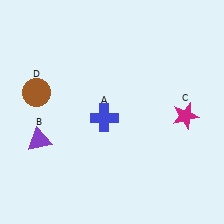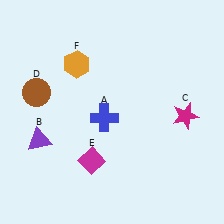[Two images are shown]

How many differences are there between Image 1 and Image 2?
There are 2 differences between the two images.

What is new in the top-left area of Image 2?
An orange hexagon (F) was added in the top-left area of Image 2.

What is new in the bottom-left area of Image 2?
A magenta diamond (E) was added in the bottom-left area of Image 2.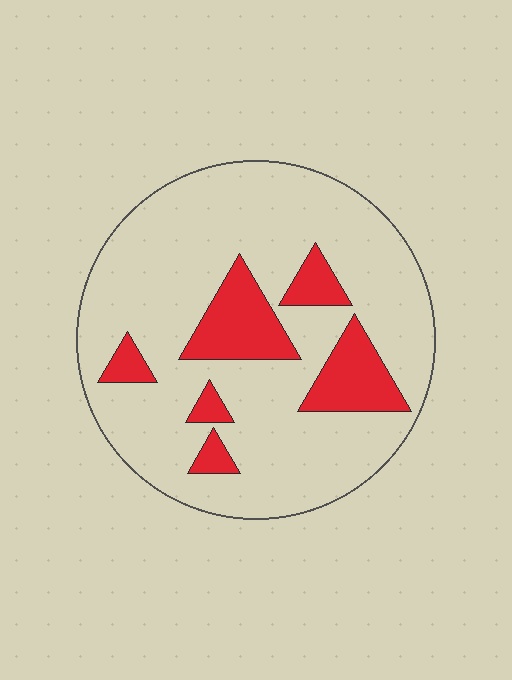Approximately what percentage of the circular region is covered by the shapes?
Approximately 20%.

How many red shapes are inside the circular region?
6.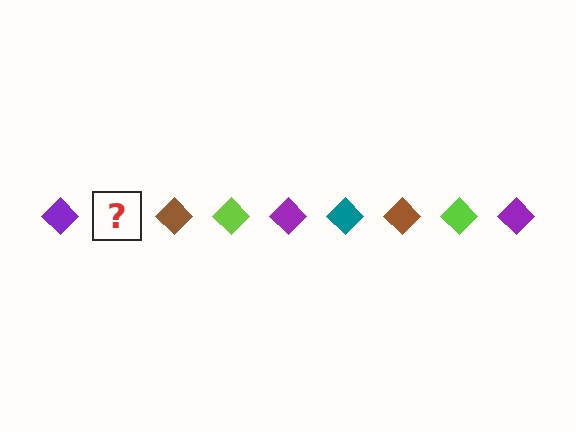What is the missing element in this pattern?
The missing element is a teal diamond.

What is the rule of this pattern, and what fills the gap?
The rule is that the pattern cycles through purple, teal, brown, lime diamonds. The gap should be filled with a teal diamond.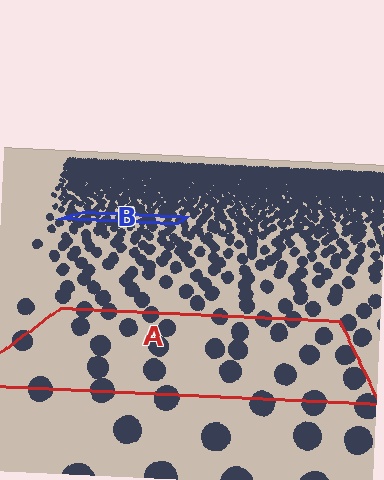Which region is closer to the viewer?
Region A is closer. The texture elements there are larger and more spread out.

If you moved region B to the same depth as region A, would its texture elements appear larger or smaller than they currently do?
They would appear larger. At a closer depth, the same texture elements are projected at a bigger on-screen size.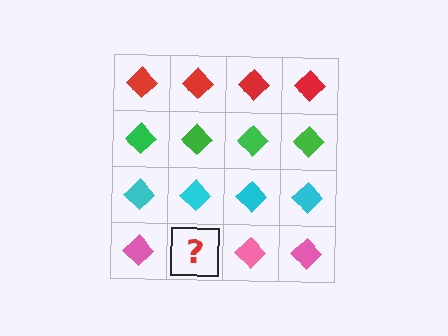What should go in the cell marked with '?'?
The missing cell should contain a pink diamond.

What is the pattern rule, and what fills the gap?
The rule is that each row has a consistent color. The gap should be filled with a pink diamond.